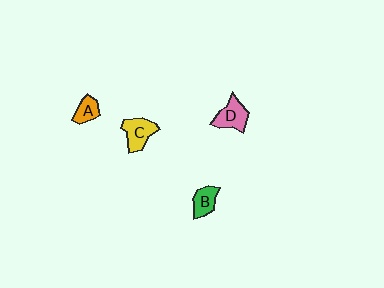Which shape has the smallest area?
Shape A (orange).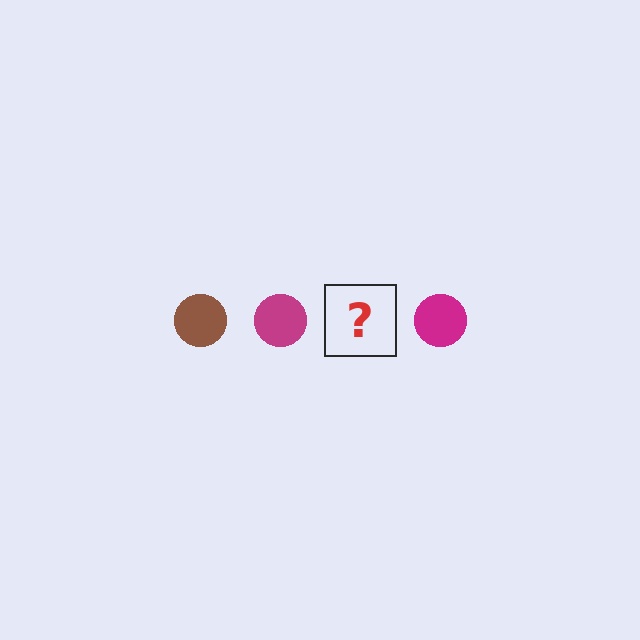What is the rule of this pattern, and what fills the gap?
The rule is that the pattern cycles through brown, magenta circles. The gap should be filled with a brown circle.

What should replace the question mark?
The question mark should be replaced with a brown circle.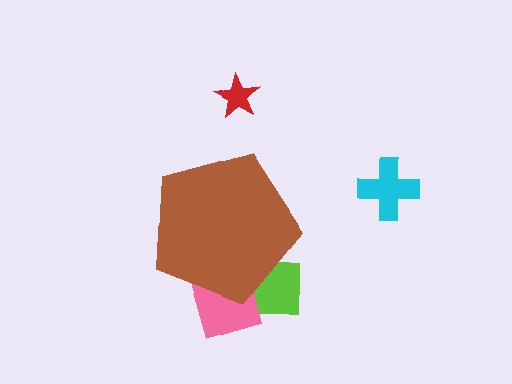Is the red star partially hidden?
No, the red star is fully visible.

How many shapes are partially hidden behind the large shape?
2 shapes are partially hidden.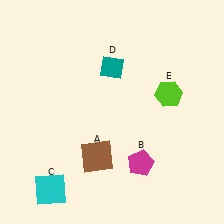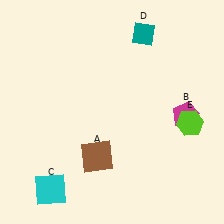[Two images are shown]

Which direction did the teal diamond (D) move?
The teal diamond (D) moved up.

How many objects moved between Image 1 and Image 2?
3 objects moved between the two images.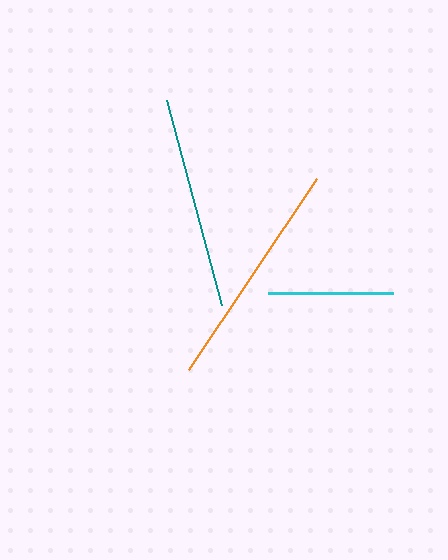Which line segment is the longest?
The orange line is the longest at approximately 230 pixels.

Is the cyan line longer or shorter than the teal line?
The teal line is longer than the cyan line.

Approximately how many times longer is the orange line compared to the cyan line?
The orange line is approximately 1.8 times the length of the cyan line.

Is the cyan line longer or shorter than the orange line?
The orange line is longer than the cyan line.